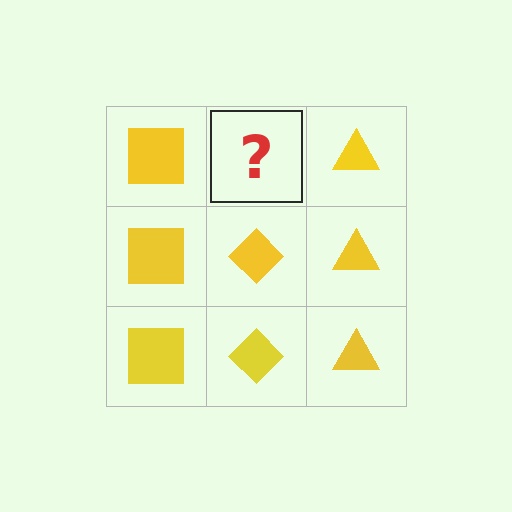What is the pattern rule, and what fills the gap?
The rule is that each column has a consistent shape. The gap should be filled with a yellow diamond.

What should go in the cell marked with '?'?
The missing cell should contain a yellow diamond.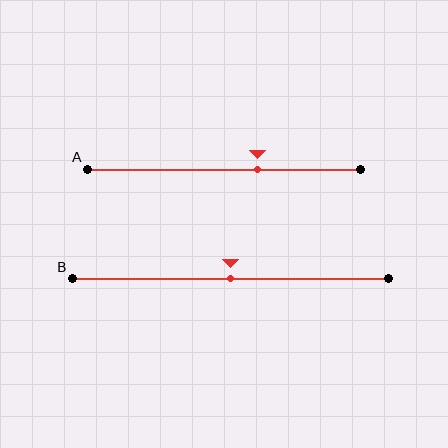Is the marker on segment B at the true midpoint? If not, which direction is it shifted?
Yes, the marker on segment B is at the true midpoint.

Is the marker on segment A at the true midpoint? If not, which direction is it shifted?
No, the marker on segment A is shifted to the right by about 12% of the segment length.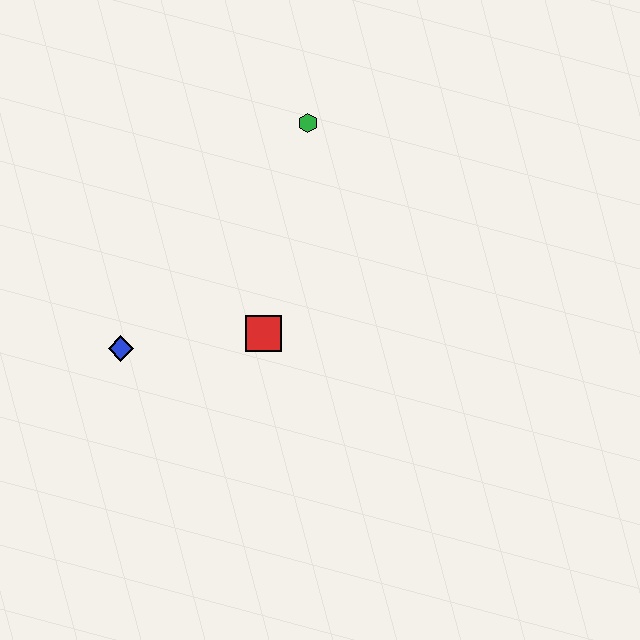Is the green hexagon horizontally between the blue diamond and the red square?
No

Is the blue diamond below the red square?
Yes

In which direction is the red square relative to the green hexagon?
The red square is below the green hexagon.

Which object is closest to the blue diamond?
The red square is closest to the blue diamond.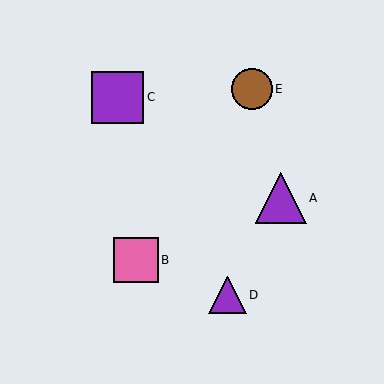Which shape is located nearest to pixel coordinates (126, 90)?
The purple square (labeled C) at (118, 97) is nearest to that location.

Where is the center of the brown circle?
The center of the brown circle is at (252, 89).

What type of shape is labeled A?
Shape A is a purple triangle.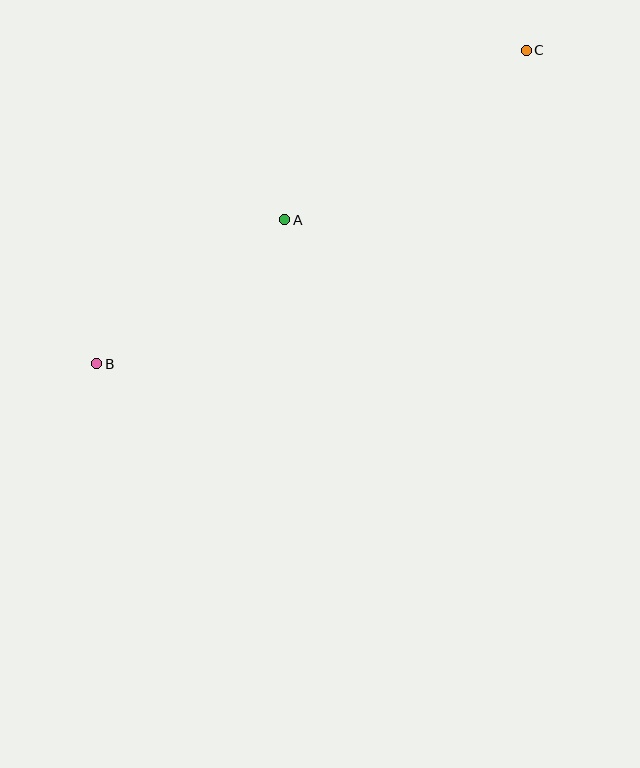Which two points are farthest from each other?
Points B and C are farthest from each other.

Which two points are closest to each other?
Points A and B are closest to each other.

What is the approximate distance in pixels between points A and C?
The distance between A and C is approximately 295 pixels.